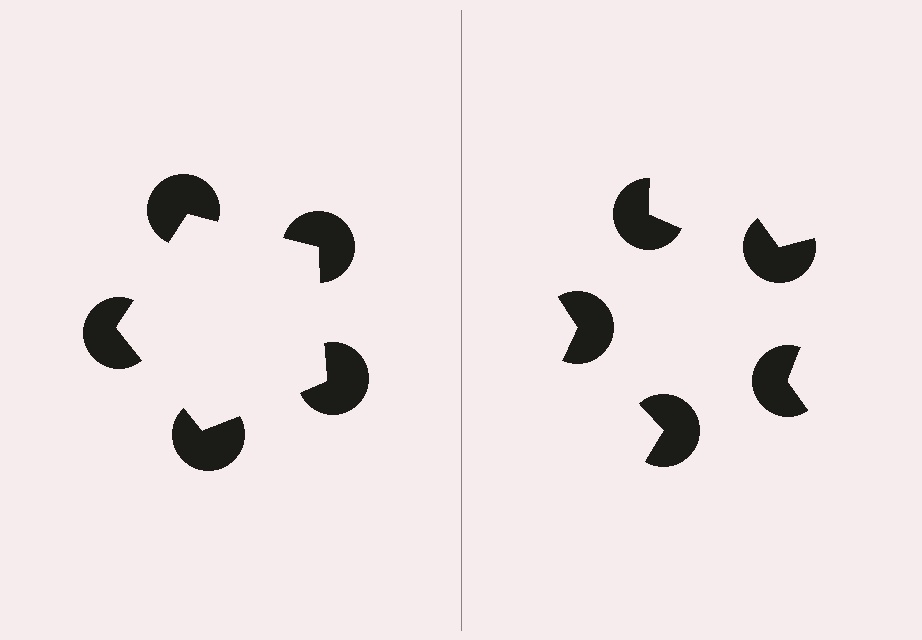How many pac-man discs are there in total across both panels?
10 — 5 on each side.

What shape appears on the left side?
An illusory pentagon.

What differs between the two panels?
The pac-man discs are positioned identically on both sides; only the wedge orientations differ. On the left they align to a pentagon; on the right they are misaligned.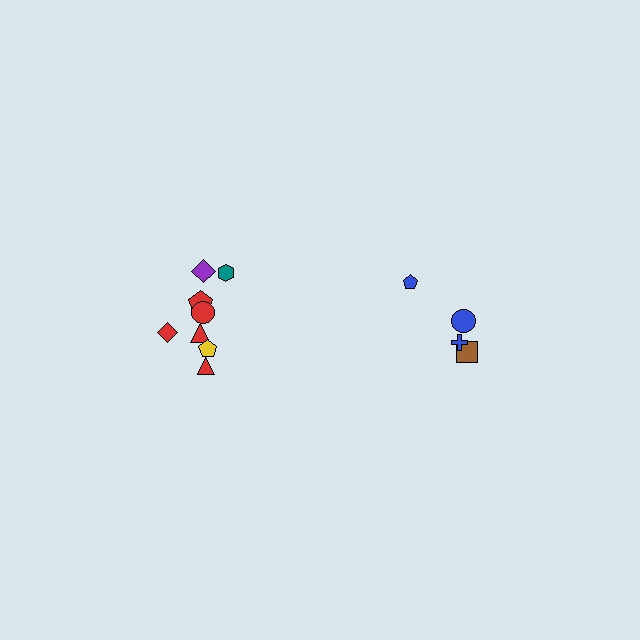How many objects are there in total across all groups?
There are 12 objects.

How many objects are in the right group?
There are 4 objects.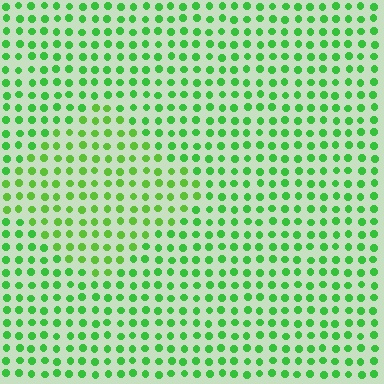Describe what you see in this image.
The image is filled with small green elements in a uniform arrangement. A diamond-shaped region is visible where the elements are tinted to a slightly different hue, forming a subtle color boundary.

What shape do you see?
I see a diamond.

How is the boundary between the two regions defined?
The boundary is defined purely by a slight shift in hue (about 19 degrees). Spacing, size, and orientation are identical on both sides.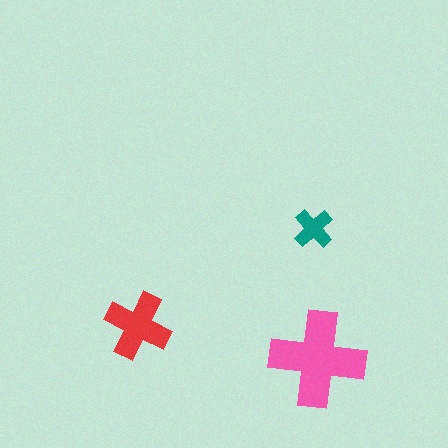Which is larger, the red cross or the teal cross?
The red one.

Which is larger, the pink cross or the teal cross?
The pink one.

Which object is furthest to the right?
The pink cross is rightmost.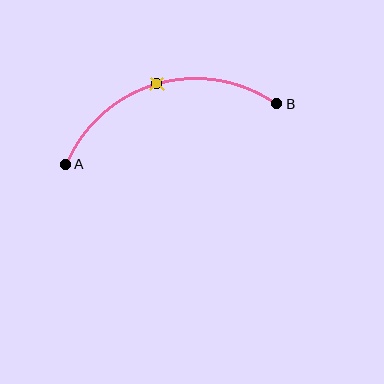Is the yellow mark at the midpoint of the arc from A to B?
Yes. The yellow mark lies on the arc at equal arc-length from both A and B — it is the arc midpoint.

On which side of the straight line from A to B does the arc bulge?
The arc bulges above the straight line connecting A and B.